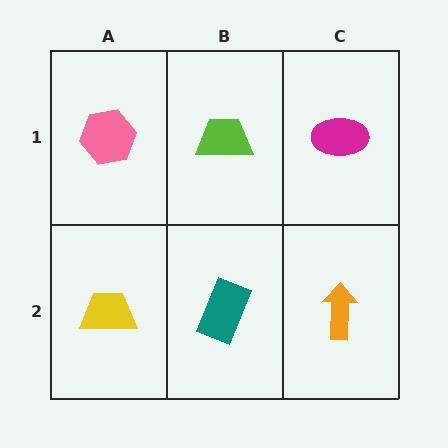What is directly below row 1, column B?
A teal rectangle.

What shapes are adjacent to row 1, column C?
An orange arrow (row 2, column C), a lime trapezoid (row 1, column B).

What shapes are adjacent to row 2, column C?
A magenta ellipse (row 1, column C), a teal rectangle (row 2, column B).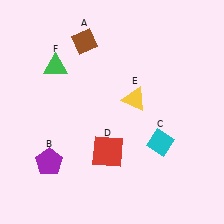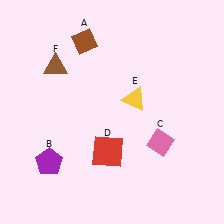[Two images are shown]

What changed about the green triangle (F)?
In Image 1, F is green. In Image 2, it changed to brown.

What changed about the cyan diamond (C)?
In Image 1, C is cyan. In Image 2, it changed to pink.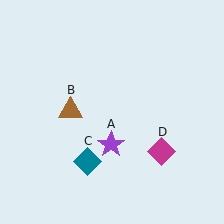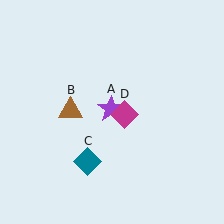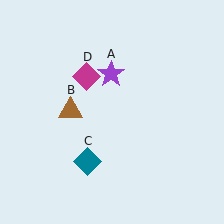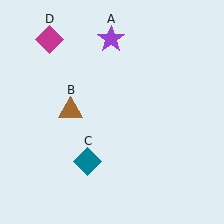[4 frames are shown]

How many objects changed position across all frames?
2 objects changed position: purple star (object A), magenta diamond (object D).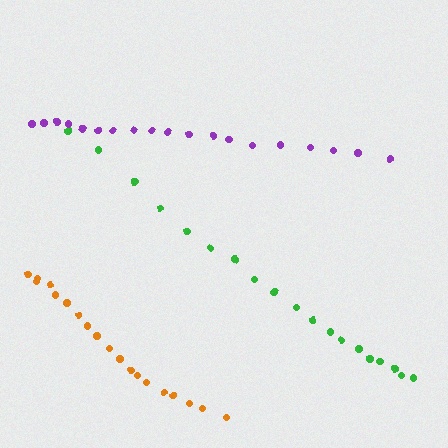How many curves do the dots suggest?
There are 3 distinct paths.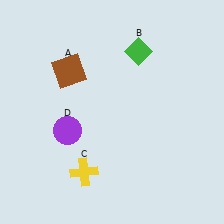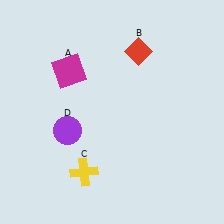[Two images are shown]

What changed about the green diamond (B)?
In Image 1, B is green. In Image 2, it changed to red.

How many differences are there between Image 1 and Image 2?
There are 2 differences between the two images.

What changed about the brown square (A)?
In Image 1, A is brown. In Image 2, it changed to magenta.